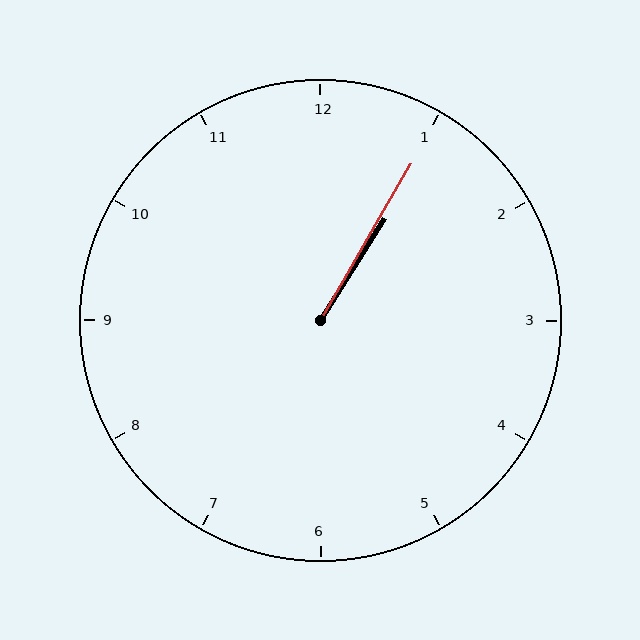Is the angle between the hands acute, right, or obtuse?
It is acute.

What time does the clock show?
1:05.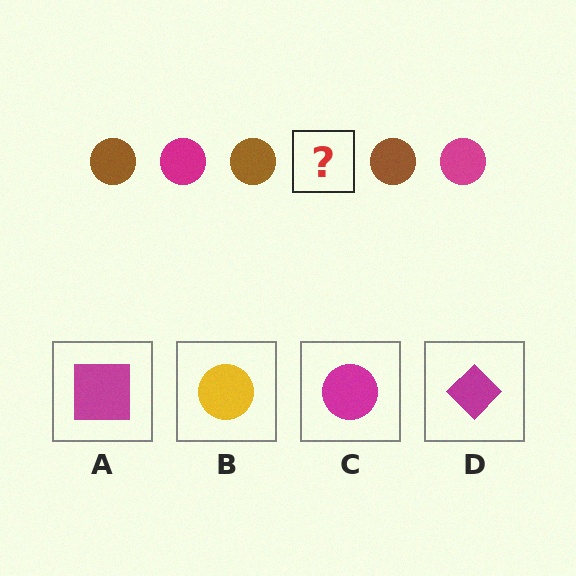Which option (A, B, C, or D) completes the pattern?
C.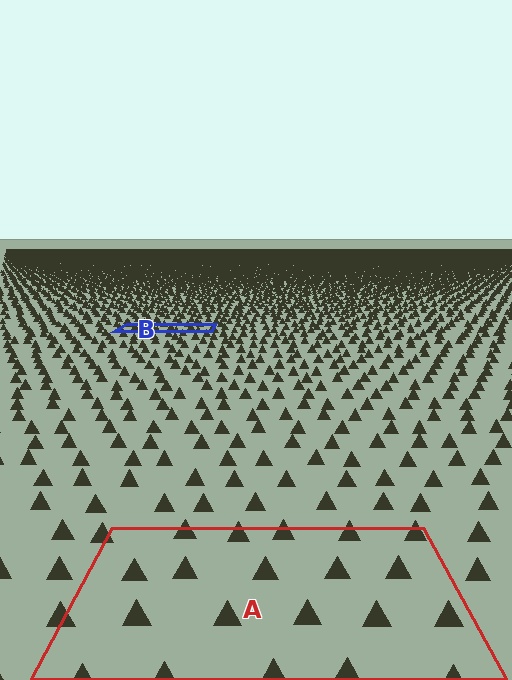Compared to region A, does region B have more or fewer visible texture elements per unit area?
Region B has more texture elements per unit area — they are packed more densely because it is farther away.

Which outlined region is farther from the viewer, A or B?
Region B is farther from the viewer — the texture elements inside it appear smaller and more densely packed.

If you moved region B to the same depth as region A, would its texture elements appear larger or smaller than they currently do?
They would appear larger. At a closer depth, the same texture elements are projected at a bigger on-screen size.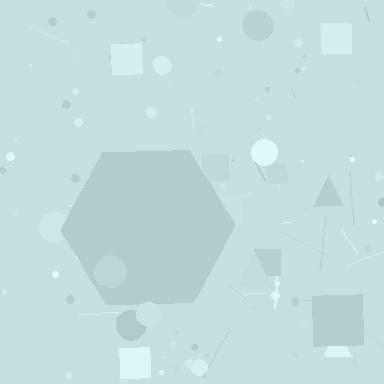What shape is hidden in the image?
A hexagon is hidden in the image.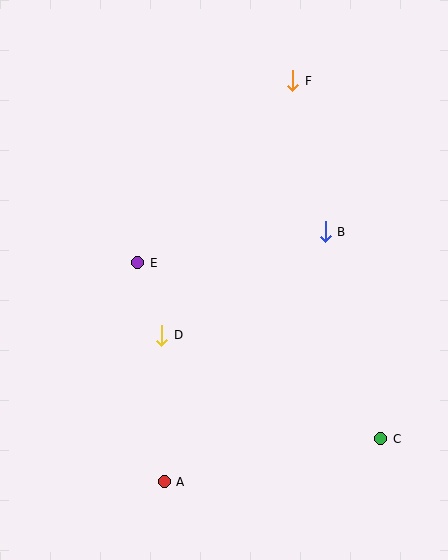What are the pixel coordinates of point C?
Point C is at (381, 439).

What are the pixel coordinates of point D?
Point D is at (162, 335).